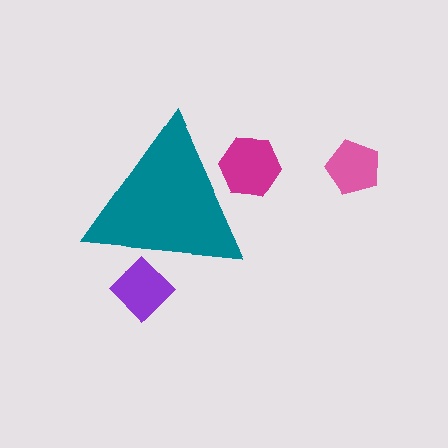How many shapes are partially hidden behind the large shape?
2 shapes are partially hidden.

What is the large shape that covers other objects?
A teal triangle.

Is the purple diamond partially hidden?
Yes, the purple diamond is partially hidden behind the teal triangle.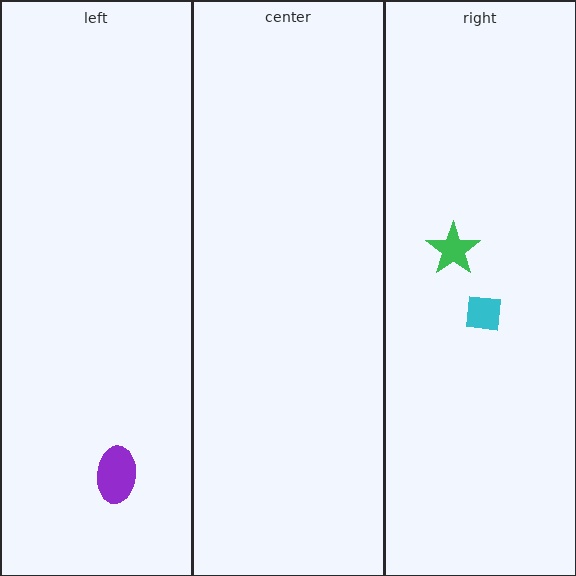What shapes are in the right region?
The green star, the cyan square.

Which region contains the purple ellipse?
The left region.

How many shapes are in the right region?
2.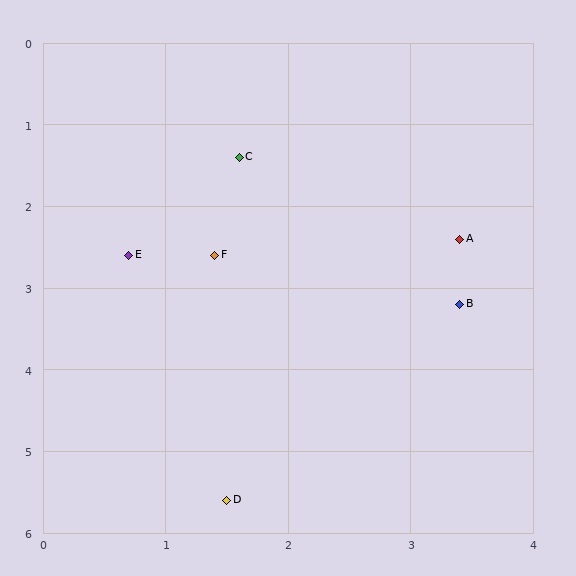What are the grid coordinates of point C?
Point C is at approximately (1.6, 1.4).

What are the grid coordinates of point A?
Point A is at approximately (3.4, 2.4).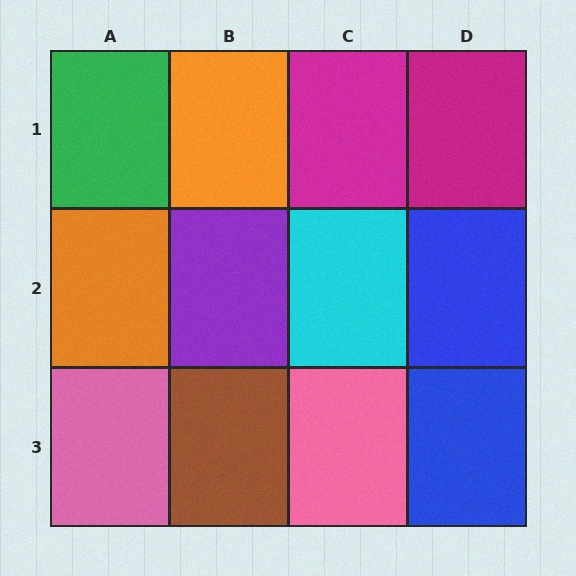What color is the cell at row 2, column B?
Purple.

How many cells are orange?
2 cells are orange.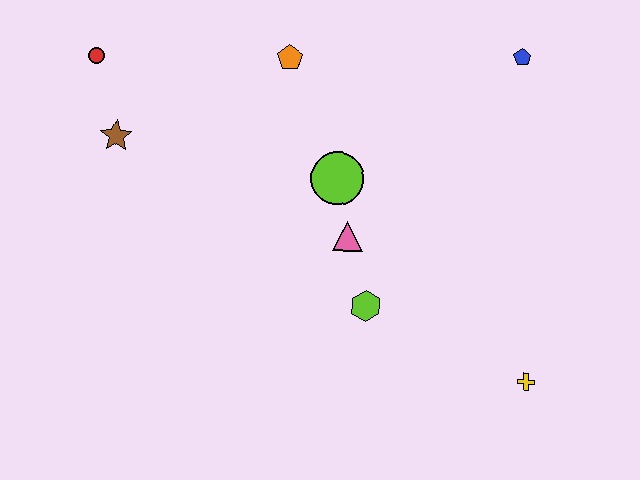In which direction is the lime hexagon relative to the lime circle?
The lime hexagon is below the lime circle.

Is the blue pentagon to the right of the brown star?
Yes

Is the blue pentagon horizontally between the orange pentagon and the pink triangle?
No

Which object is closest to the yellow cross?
The lime hexagon is closest to the yellow cross.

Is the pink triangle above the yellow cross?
Yes